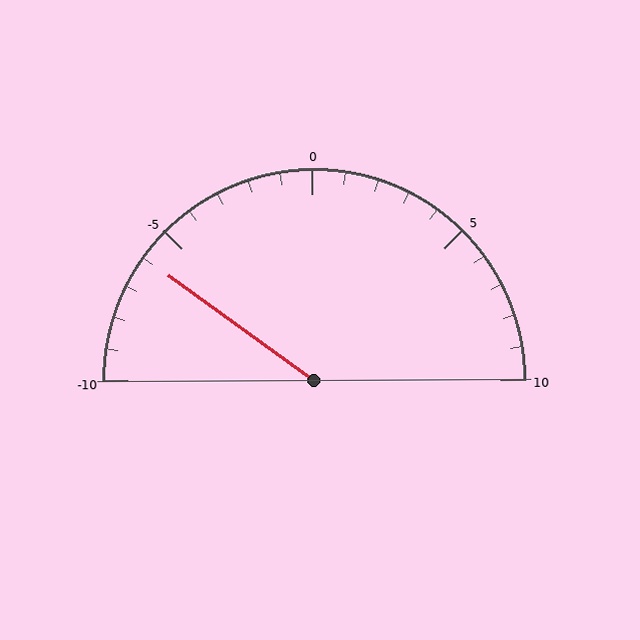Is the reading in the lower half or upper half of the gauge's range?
The reading is in the lower half of the range (-10 to 10).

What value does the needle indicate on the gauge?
The needle indicates approximately -6.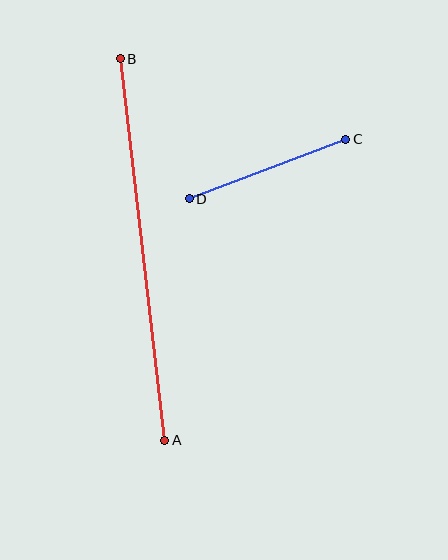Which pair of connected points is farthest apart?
Points A and B are farthest apart.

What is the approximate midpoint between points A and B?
The midpoint is at approximately (143, 249) pixels.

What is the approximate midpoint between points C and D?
The midpoint is at approximately (267, 169) pixels.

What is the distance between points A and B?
The distance is approximately 384 pixels.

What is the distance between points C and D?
The distance is approximately 167 pixels.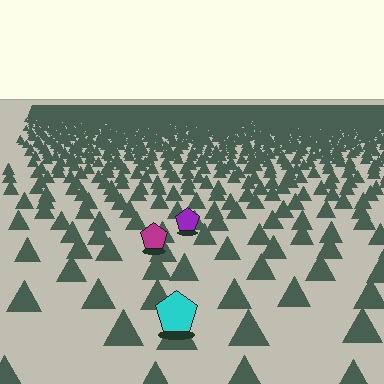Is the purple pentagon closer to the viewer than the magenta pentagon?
No. The magenta pentagon is closer — you can tell from the texture gradient: the ground texture is coarser near it.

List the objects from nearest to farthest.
From nearest to farthest: the cyan pentagon, the magenta pentagon, the purple pentagon.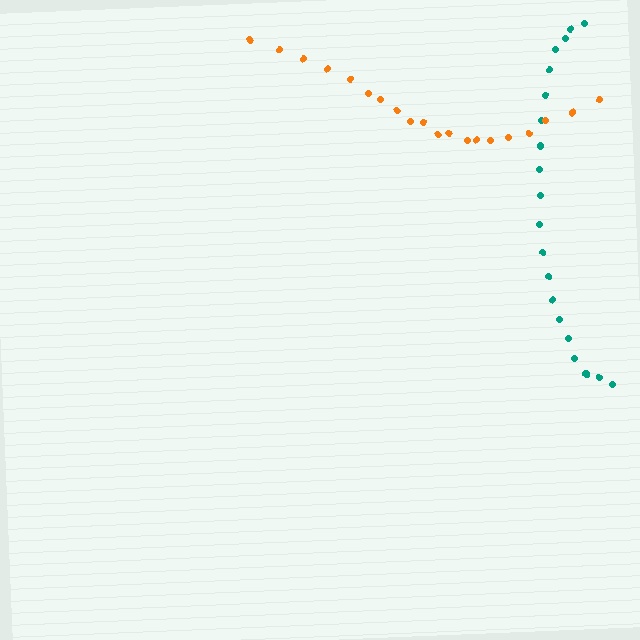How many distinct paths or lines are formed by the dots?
There are 2 distinct paths.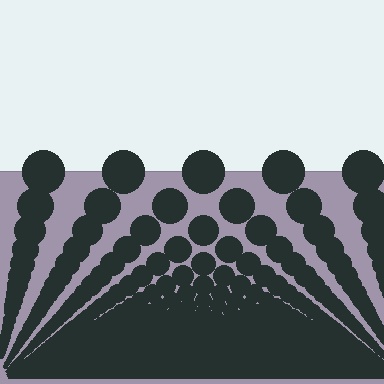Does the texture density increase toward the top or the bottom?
Density increases toward the bottom.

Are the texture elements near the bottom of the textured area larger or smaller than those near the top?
Smaller. The gradient is inverted — elements near the bottom are smaller and denser.